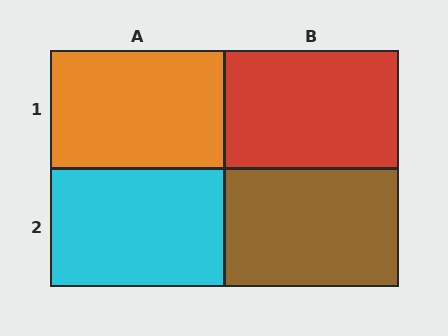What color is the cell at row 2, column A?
Cyan.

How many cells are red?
1 cell is red.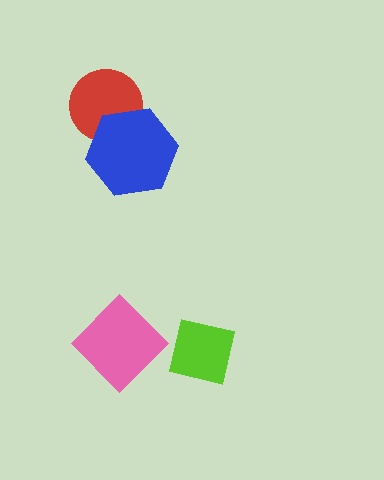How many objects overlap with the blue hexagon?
1 object overlaps with the blue hexagon.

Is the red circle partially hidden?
Yes, it is partially covered by another shape.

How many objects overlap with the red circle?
1 object overlaps with the red circle.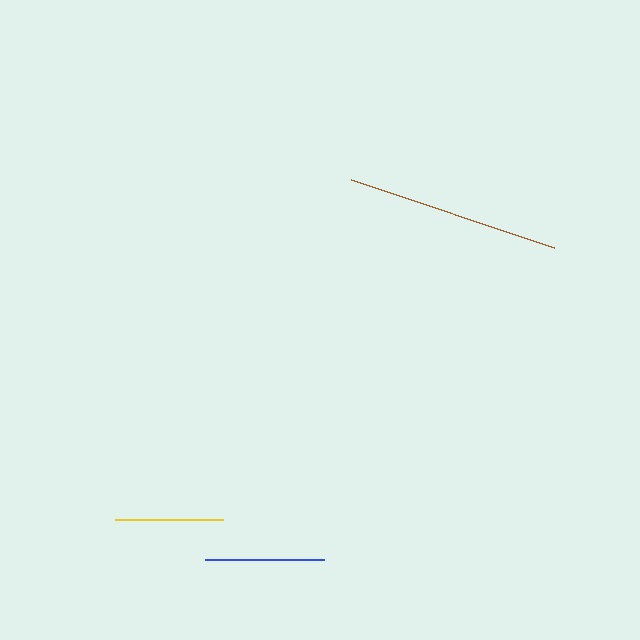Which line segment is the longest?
The brown line is the longest at approximately 213 pixels.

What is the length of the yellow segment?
The yellow segment is approximately 108 pixels long.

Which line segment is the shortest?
The yellow line is the shortest at approximately 108 pixels.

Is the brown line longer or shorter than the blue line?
The brown line is longer than the blue line.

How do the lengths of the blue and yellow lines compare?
The blue and yellow lines are approximately the same length.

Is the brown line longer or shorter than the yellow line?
The brown line is longer than the yellow line.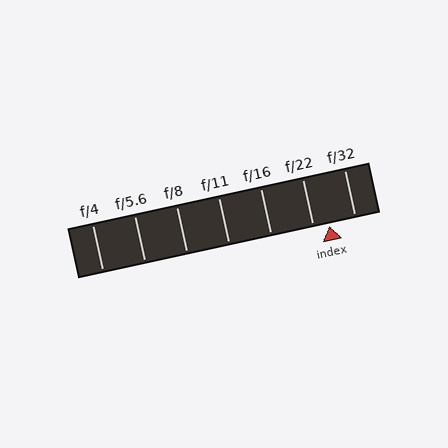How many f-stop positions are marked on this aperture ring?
There are 7 f-stop positions marked.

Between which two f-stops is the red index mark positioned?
The index mark is between f/22 and f/32.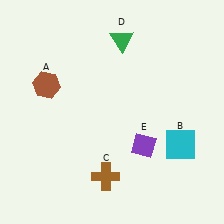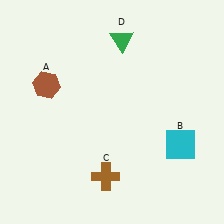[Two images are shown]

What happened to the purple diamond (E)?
The purple diamond (E) was removed in Image 2. It was in the bottom-right area of Image 1.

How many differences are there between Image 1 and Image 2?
There is 1 difference between the two images.